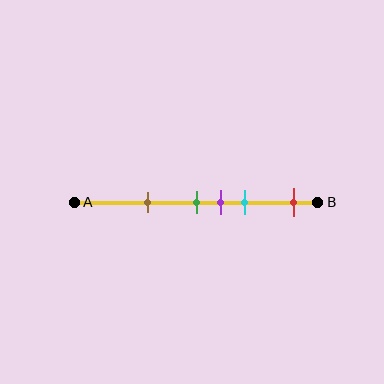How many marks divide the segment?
There are 5 marks dividing the segment.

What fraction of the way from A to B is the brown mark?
The brown mark is approximately 30% (0.3) of the way from A to B.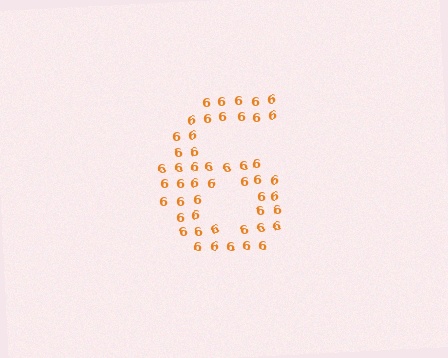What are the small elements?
The small elements are digit 6's.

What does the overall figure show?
The overall figure shows the digit 6.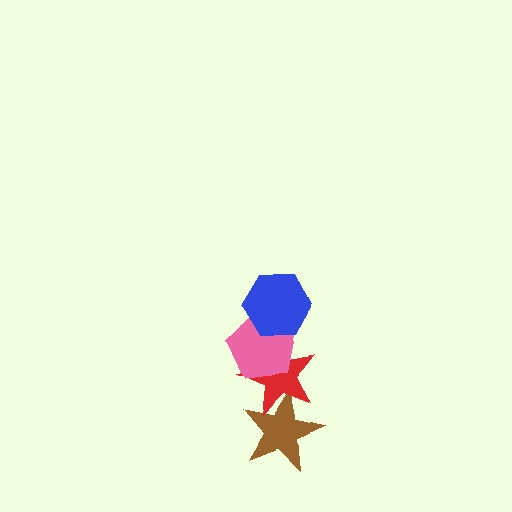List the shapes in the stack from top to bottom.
From top to bottom: the blue hexagon, the pink pentagon, the red star, the brown star.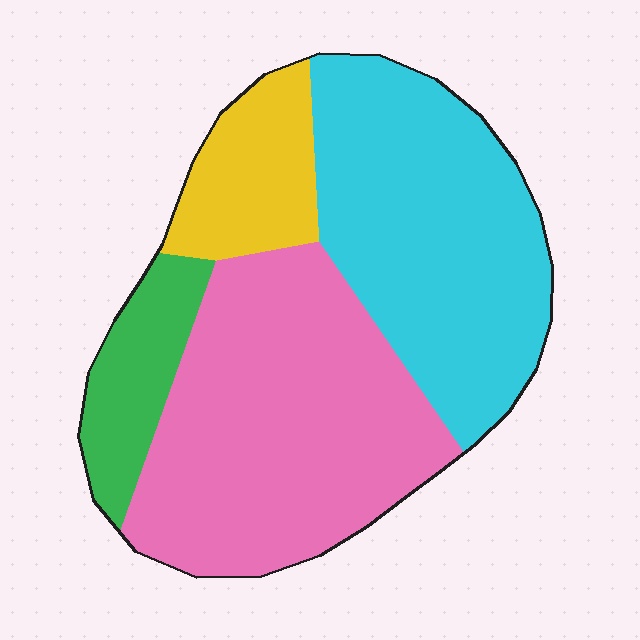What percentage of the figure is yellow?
Yellow covers around 10% of the figure.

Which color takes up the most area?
Pink, at roughly 40%.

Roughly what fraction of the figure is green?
Green covers about 10% of the figure.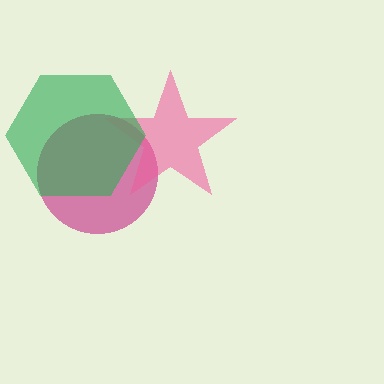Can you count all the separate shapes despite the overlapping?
Yes, there are 3 separate shapes.